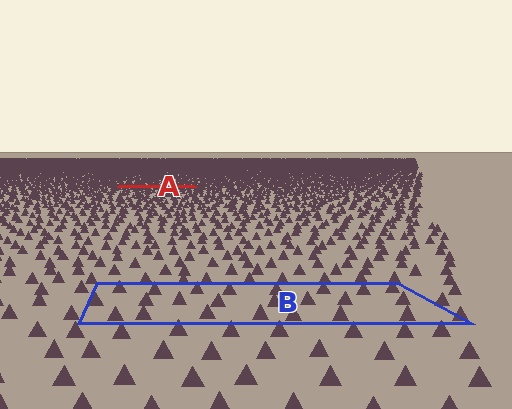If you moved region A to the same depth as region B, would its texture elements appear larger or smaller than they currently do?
They would appear larger. At a closer depth, the same texture elements are projected at a bigger on-screen size.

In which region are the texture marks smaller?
The texture marks are smaller in region A, because it is farther away.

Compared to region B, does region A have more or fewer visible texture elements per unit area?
Region A has more texture elements per unit area — they are packed more densely because it is farther away.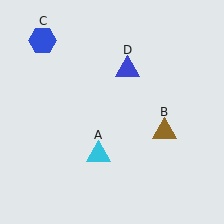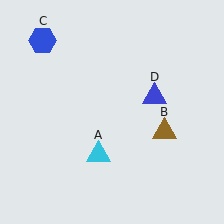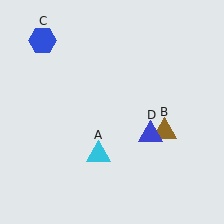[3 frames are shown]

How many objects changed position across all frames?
1 object changed position: blue triangle (object D).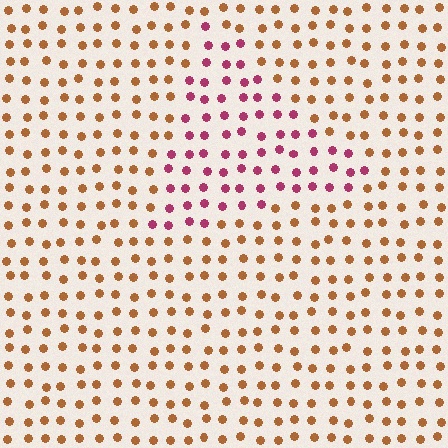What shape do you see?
I see a triangle.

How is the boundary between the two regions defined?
The boundary is defined purely by a slight shift in hue (about 54 degrees). Spacing, size, and orientation are identical on both sides.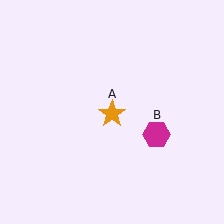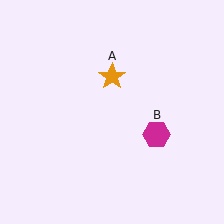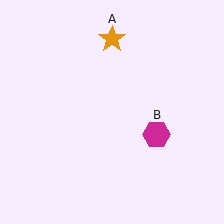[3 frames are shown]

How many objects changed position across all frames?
1 object changed position: orange star (object A).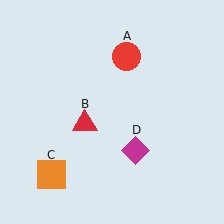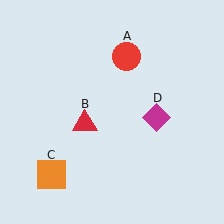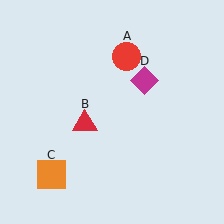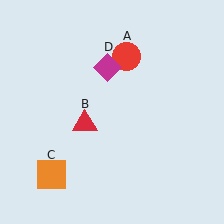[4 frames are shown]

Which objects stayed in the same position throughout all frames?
Red circle (object A) and red triangle (object B) and orange square (object C) remained stationary.